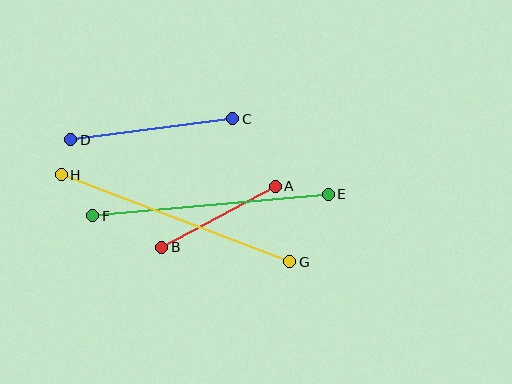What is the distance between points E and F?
The distance is approximately 236 pixels.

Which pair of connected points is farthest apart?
Points G and H are farthest apart.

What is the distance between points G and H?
The distance is approximately 245 pixels.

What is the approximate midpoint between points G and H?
The midpoint is at approximately (176, 218) pixels.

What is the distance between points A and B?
The distance is approximately 129 pixels.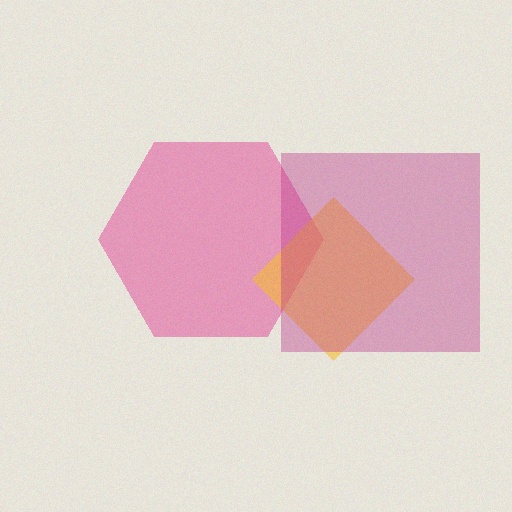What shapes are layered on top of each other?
The layered shapes are: a pink hexagon, a yellow diamond, a magenta square.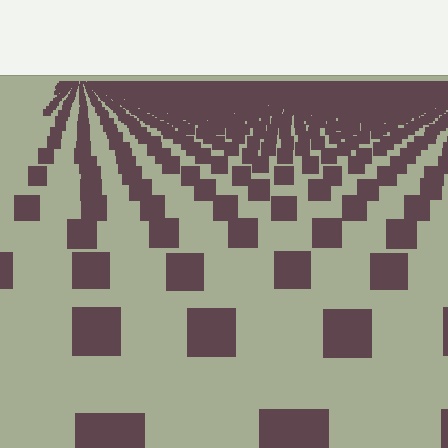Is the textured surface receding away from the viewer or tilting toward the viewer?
The surface is receding away from the viewer. Texture elements get smaller and denser toward the top.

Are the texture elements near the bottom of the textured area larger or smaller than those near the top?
Larger. Near the bottom, elements are closer to the viewer and appear at a bigger on-screen size.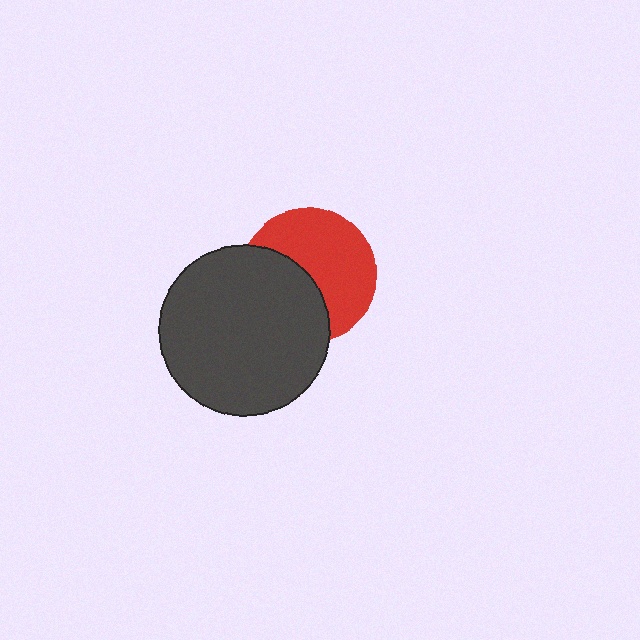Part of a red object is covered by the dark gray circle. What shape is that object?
It is a circle.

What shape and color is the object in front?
The object in front is a dark gray circle.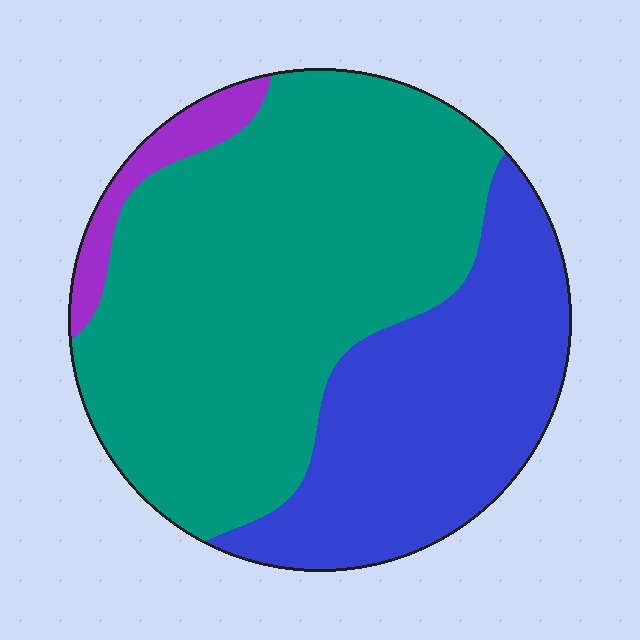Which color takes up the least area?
Purple, at roughly 5%.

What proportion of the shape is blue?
Blue takes up about one third (1/3) of the shape.